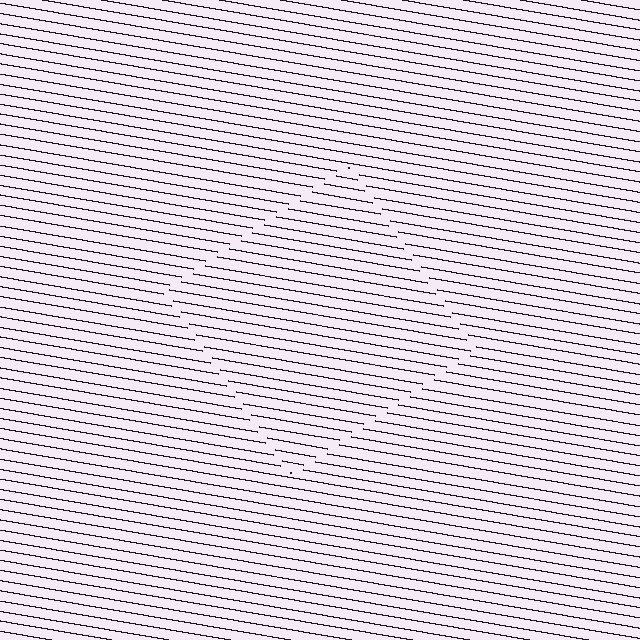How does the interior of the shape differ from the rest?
The interior of the shape contains the same grating, shifted by half a period — the contour is defined by the phase discontinuity where line-ends from the inner and outer gratings abut.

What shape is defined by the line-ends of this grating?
An illusory square. The interior of the shape contains the same grating, shifted by half a period — the contour is defined by the phase discontinuity where line-ends from the inner and outer gratings abut.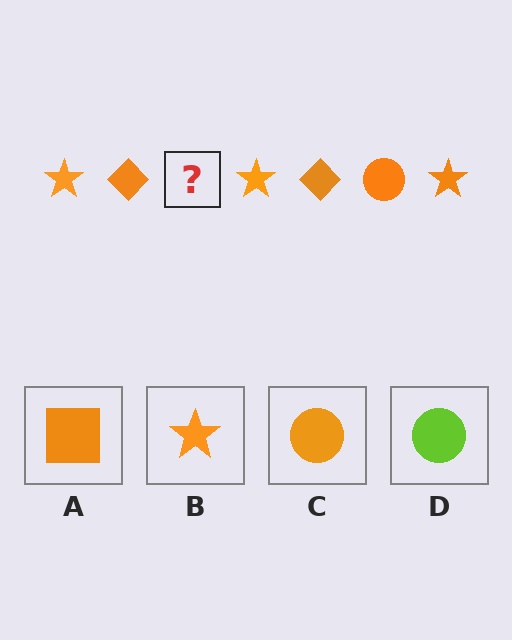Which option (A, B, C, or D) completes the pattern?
C.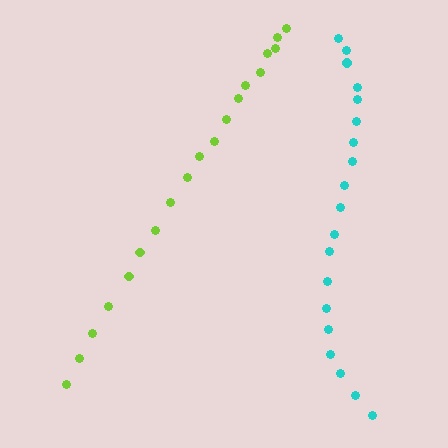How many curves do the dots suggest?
There are 2 distinct paths.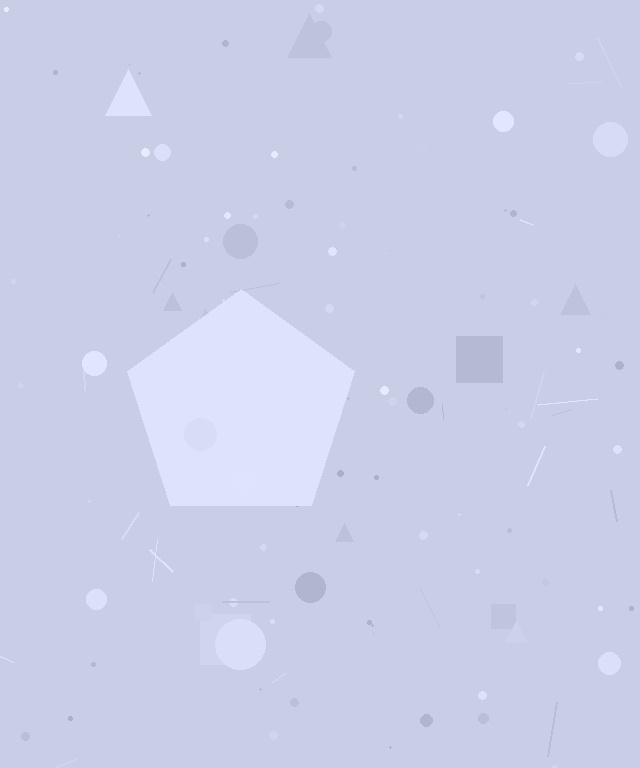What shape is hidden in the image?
A pentagon is hidden in the image.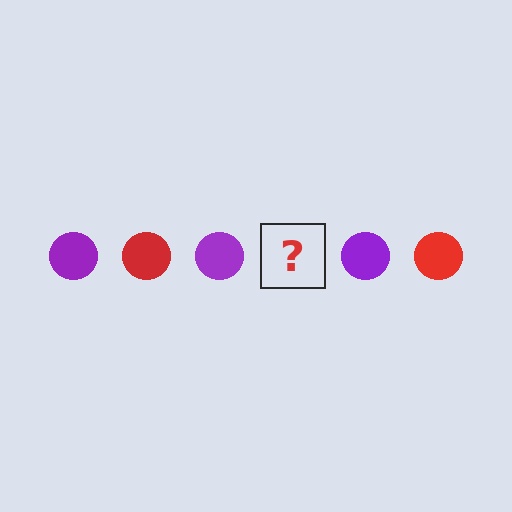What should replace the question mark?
The question mark should be replaced with a red circle.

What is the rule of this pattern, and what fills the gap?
The rule is that the pattern cycles through purple, red circles. The gap should be filled with a red circle.